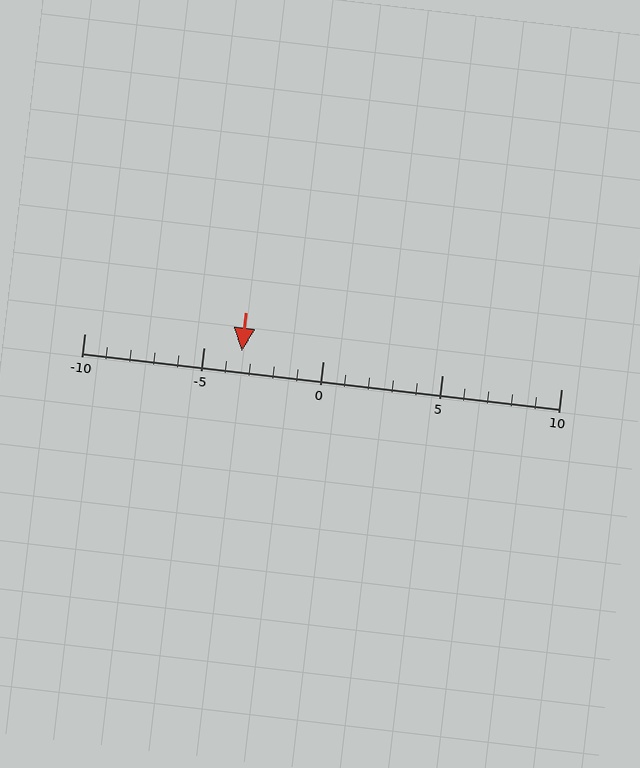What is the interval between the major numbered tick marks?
The major tick marks are spaced 5 units apart.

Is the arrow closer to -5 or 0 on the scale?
The arrow is closer to -5.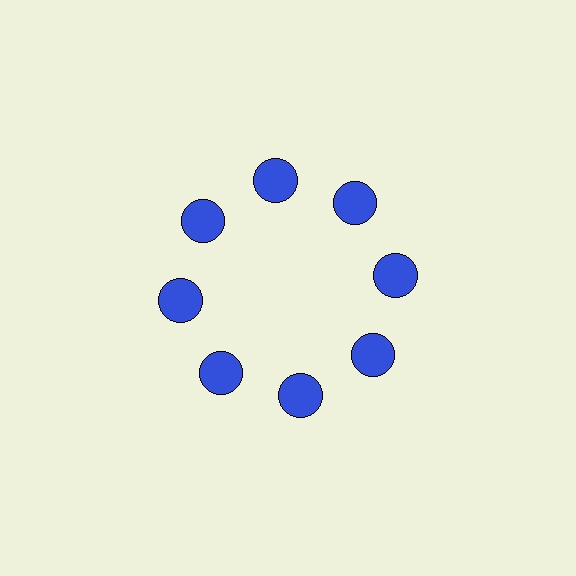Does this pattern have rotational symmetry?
Yes, this pattern has 8-fold rotational symmetry. It looks the same after rotating 45 degrees around the center.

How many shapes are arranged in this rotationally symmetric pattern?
There are 8 shapes, arranged in 8 groups of 1.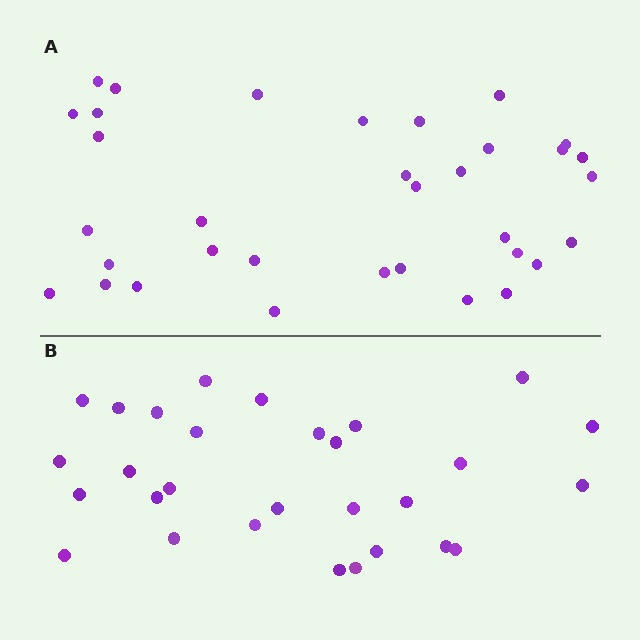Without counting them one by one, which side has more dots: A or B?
Region A (the top region) has more dots.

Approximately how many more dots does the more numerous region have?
Region A has about 5 more dots than region B.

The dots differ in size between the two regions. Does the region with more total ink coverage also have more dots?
No. Region B has more total ink coverage because its dots are larger, but region A actually contains more individual dots. Total area can be misleading — the number of items is what matters here.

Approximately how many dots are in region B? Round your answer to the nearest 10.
About 30 dots. (The exact count is 29, which rounds to 30.)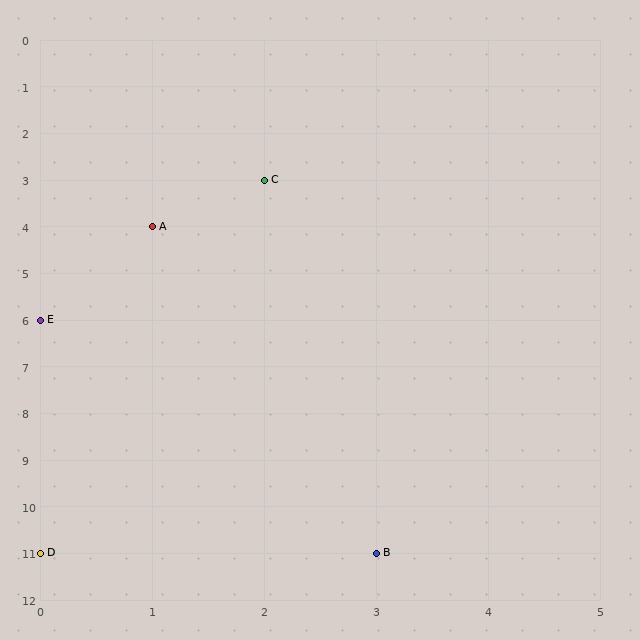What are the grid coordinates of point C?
Point C is at grid coordinates (2, 3).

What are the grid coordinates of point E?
Point E is at grid coordinates (0, 6).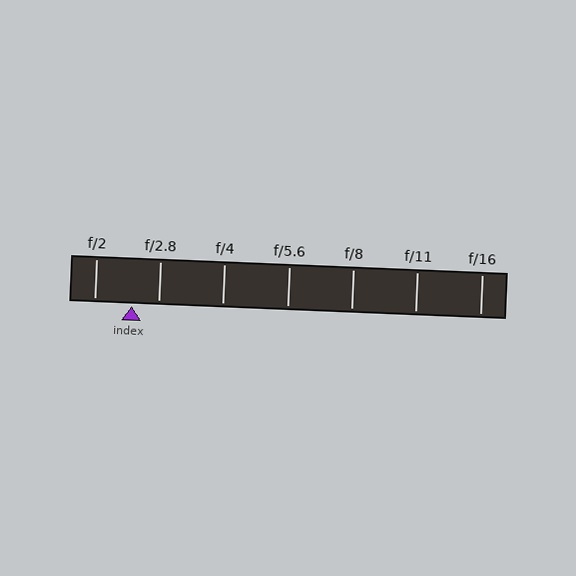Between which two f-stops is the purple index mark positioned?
The index mark is between f/2 and f/2.8.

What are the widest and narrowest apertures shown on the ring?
The widest aperture shown is f/2 and the narrowest is f/16.